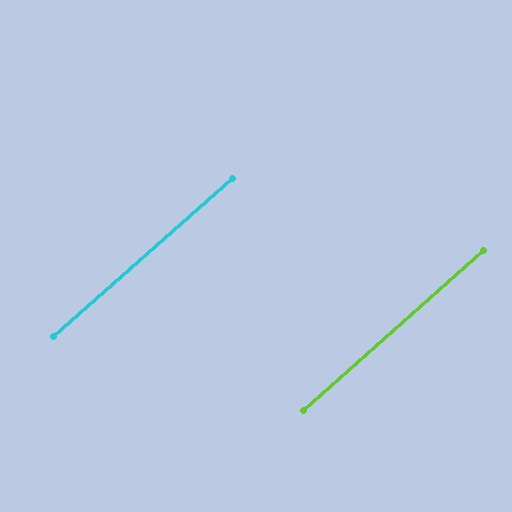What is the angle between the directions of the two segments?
Approximately 0 degrees.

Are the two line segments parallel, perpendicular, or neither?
Parallel — their directions differ by only 0.3°.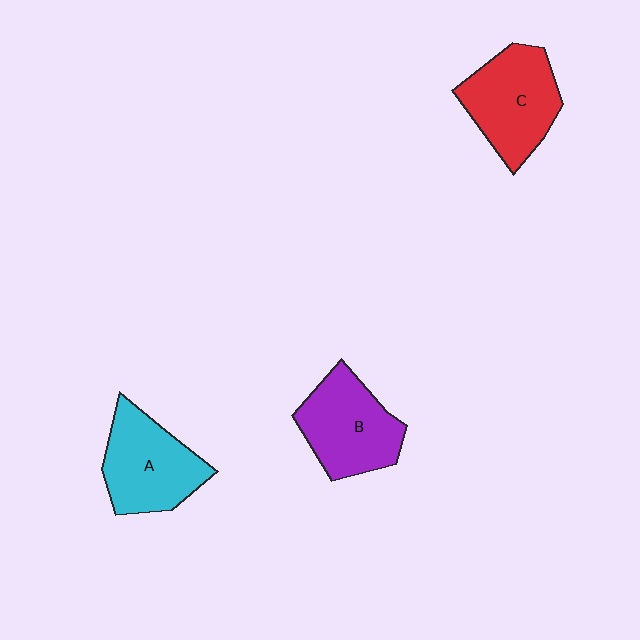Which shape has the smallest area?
Shape A (cyan).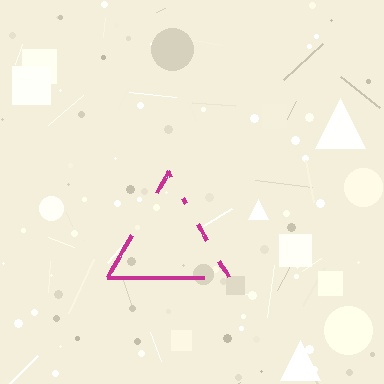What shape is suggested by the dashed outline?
The dashed outline suggests a triangle.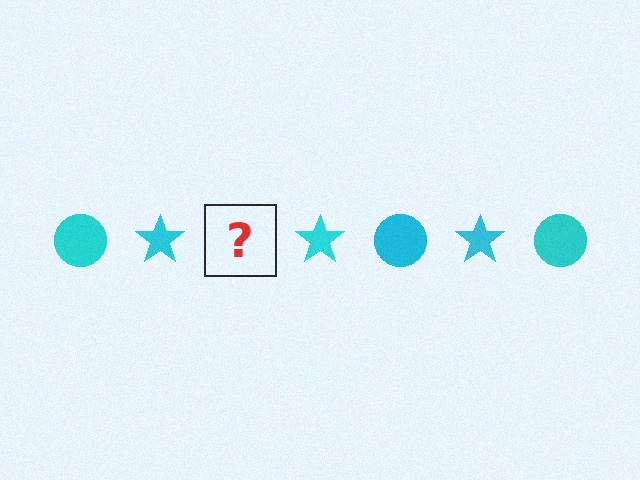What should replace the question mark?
The question mark should be replaced with a cyan circle.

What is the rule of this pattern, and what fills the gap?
The rule is that the pattern cycles through circle, star shapes in cyan. The gap should be filled with a cyan circle.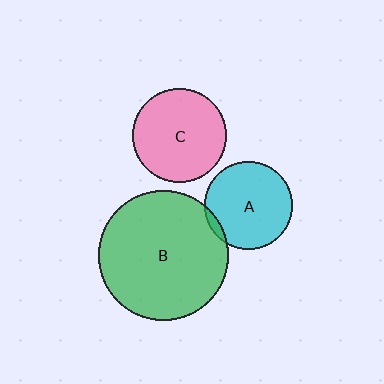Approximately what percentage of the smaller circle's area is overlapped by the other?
Approximately 5%.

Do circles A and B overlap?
Yes.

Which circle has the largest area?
Circle B (green).